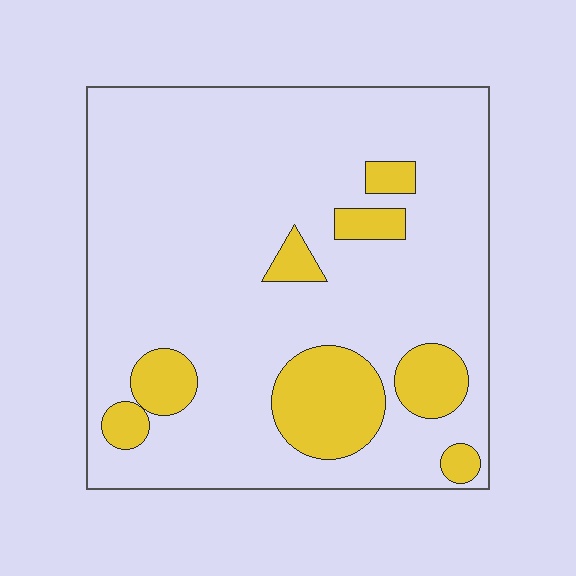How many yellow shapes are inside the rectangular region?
8.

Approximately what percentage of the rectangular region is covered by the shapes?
Approximately 15%.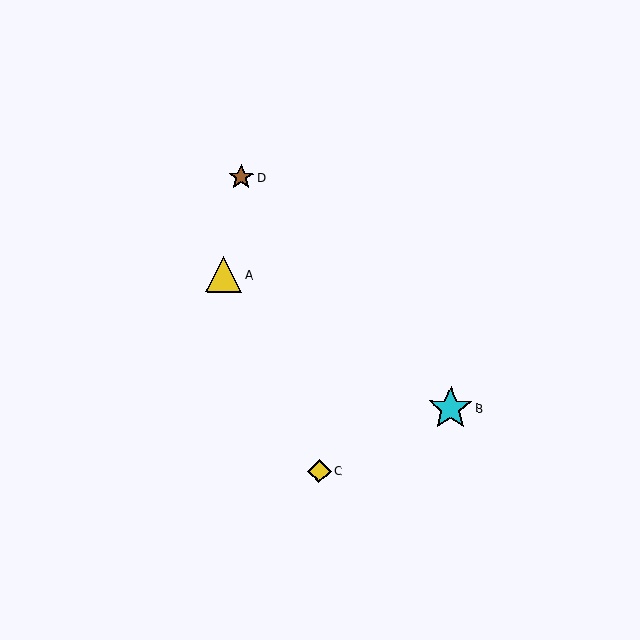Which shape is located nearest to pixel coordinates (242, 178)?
The brown star (labeled D) at (241, 177) is nearest to that location.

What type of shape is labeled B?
Shape B is a cyan star.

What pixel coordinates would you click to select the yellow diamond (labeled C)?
Click at (319, 471) to select the yellow diamond C.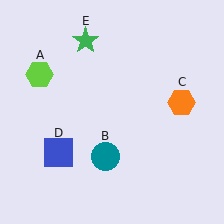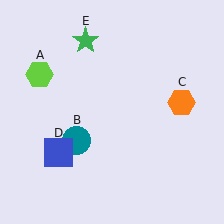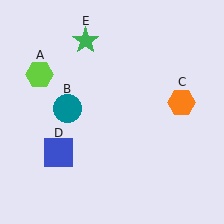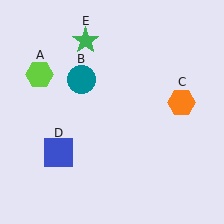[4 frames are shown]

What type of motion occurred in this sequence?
The teal circle (object B) rotated clockwise around the center of the scene.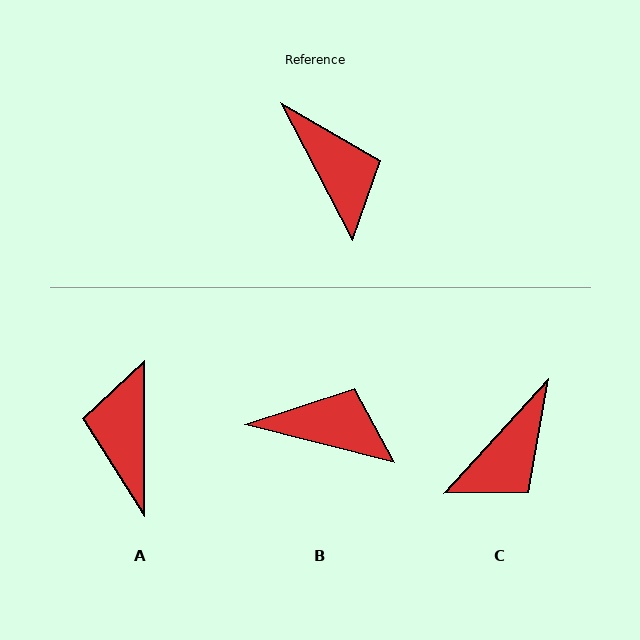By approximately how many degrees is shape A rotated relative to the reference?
Approximately 152 degrees counter-clockwise.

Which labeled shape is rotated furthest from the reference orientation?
A, about 152 degrees away.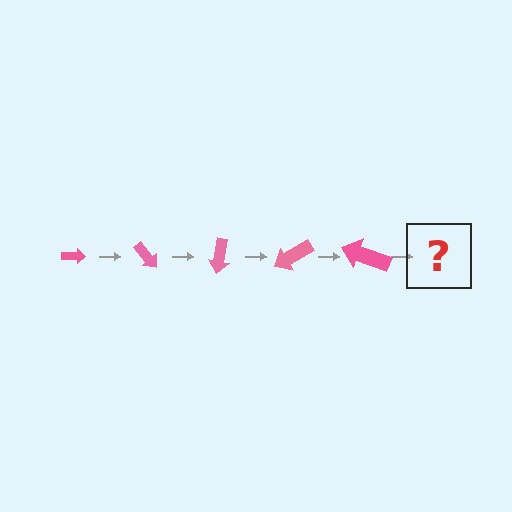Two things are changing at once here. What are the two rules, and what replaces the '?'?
The two rules are that the arrow grows larger each step and it rotates 50 degrees each step. The '?' should be an arrow, larger than the previous one and rotated 250 degrees from the start.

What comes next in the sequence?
The next element should be an arrow, larger than the previous one and rotated 250 degrees from the start.